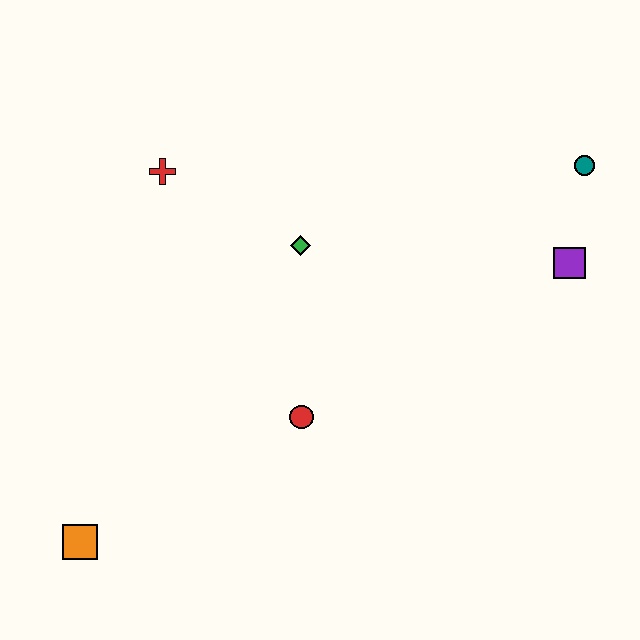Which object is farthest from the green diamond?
The orange square is farthest from the green diamond.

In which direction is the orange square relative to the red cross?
The orange square is below the red cross.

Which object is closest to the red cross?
The green diamond is closest to the red cross.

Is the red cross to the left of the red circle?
Yes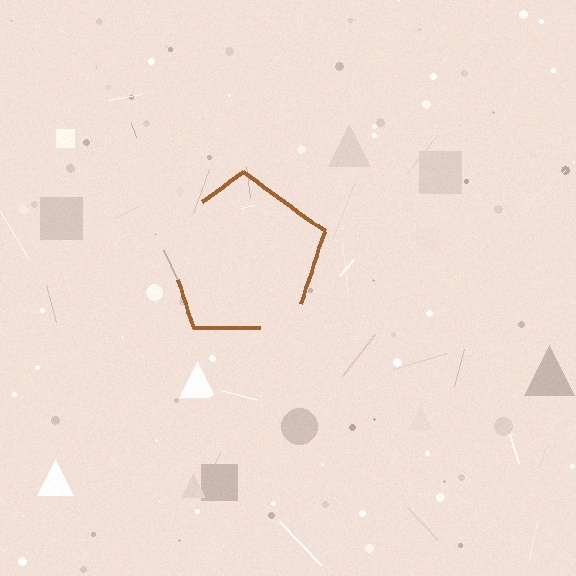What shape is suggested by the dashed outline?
The dashed outline suggests a pentagon.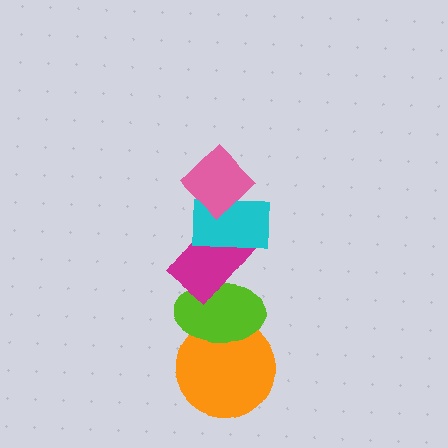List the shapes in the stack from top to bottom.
From top to bottom: the pink diamond, the cyan rectangle, the magenta rectangle, the lime ellipse, the orange circle.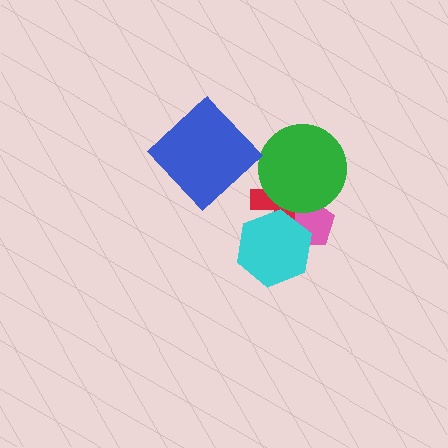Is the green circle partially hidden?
No, no other shape covers it.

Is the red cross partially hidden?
Yes, it is partially covered by another shape.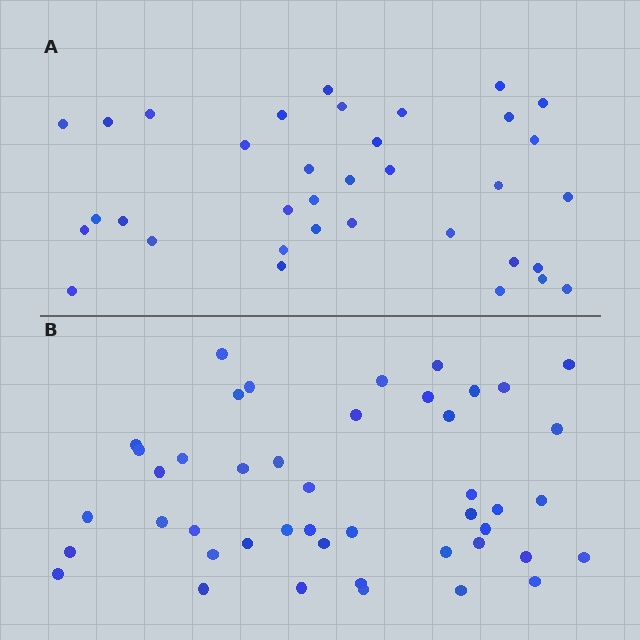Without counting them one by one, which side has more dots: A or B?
Region B (the bottom region) has more dots.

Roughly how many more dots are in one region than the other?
Region B has roughly 10 or so more dots than region A.